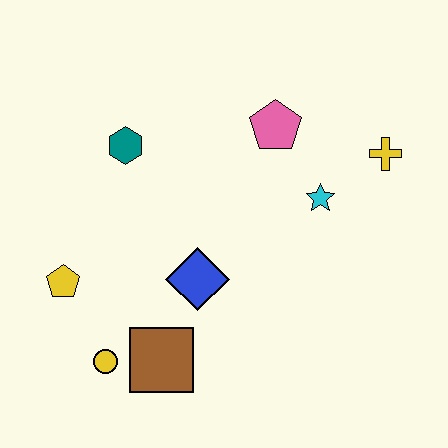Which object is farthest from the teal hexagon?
The yellow cross is farthest from the teal hexagon.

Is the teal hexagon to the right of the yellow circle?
Yes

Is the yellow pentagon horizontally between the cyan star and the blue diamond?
No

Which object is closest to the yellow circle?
The brown square is closest to the yellow circle.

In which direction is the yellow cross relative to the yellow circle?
The yellow cross is to the right of the yellow circle.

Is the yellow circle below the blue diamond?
Yes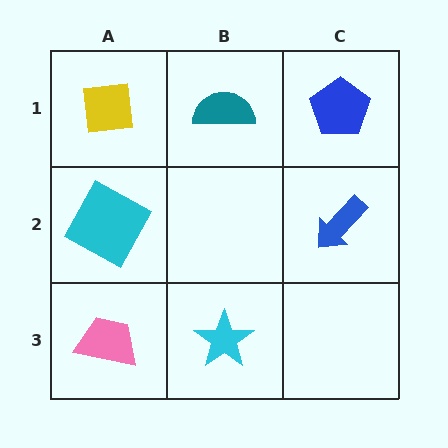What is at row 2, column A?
A cyan square.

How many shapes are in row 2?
2 shapes.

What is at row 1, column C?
A blue pentagon.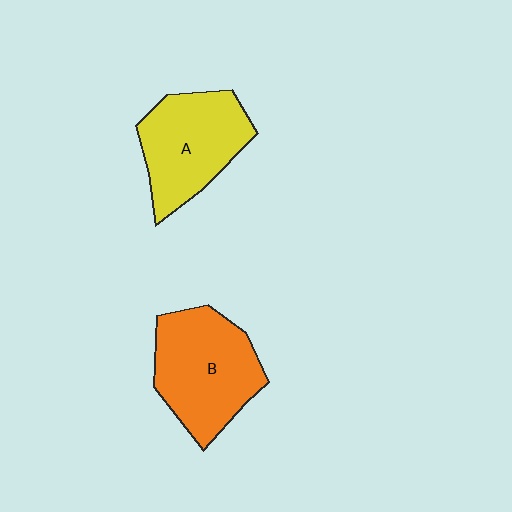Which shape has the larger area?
Shape B (orange).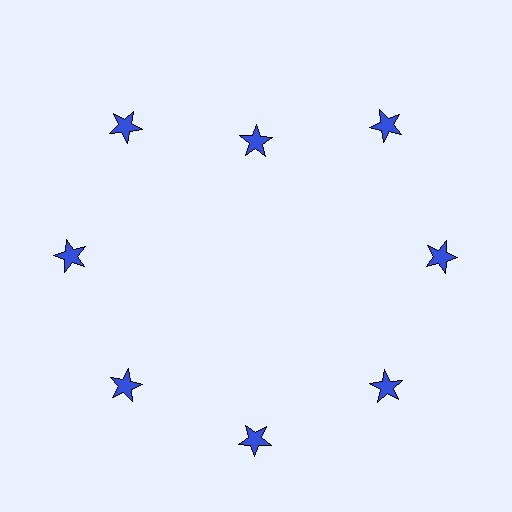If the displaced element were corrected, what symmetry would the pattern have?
It would have 8-fold rotational symmetry — the pattern would map onto itself every 45 degrees.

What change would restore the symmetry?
The symmetry would be restored by moving it outward, back onto the ring so that all 8 stars sit at equal angles and equal distance from the center.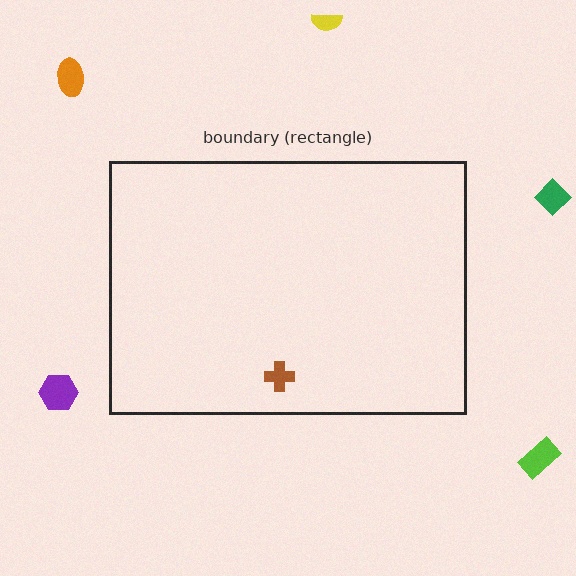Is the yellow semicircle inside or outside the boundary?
Outside.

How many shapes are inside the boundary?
1 inside, 5 outside.